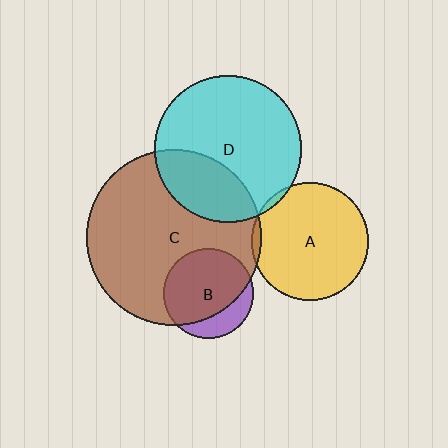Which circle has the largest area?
Circle C (brown).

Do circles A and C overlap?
Yes.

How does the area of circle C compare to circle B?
Approximately 3.8 times.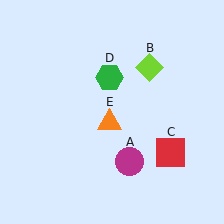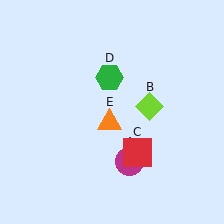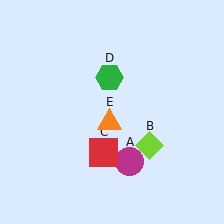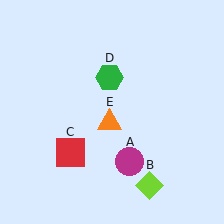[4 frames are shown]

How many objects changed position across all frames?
2 objects changed position: lime diamond (object B), red square (object C).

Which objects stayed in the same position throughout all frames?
Magenta circle (object A) and green hexagon (object D) and orange triangle (object E) remained stationary.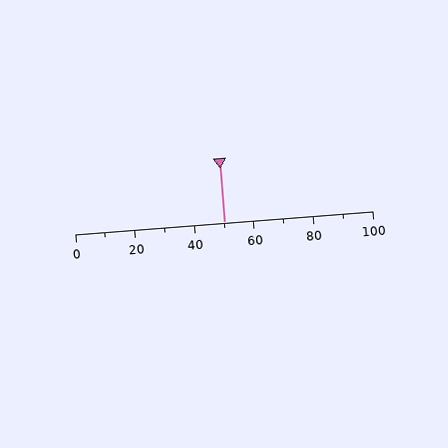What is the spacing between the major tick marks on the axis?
The major ticks are spaced 20 apart.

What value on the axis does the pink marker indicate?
The marker indicates approximately 50.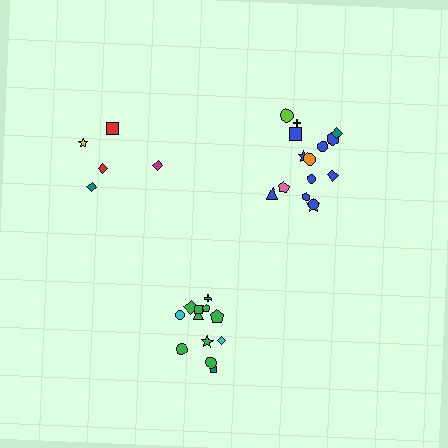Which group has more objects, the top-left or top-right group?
The top-right group.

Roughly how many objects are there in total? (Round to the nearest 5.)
Roughly 30 objects in total.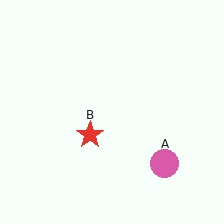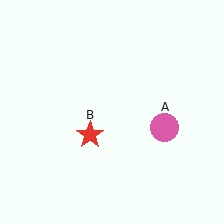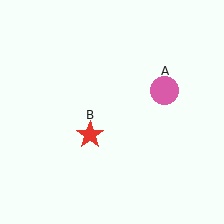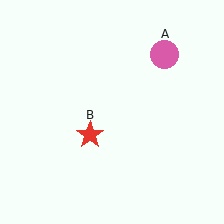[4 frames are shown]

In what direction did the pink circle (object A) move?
The pink circle (object A) moved up.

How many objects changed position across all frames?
1 object changed position: pink circle (object A).